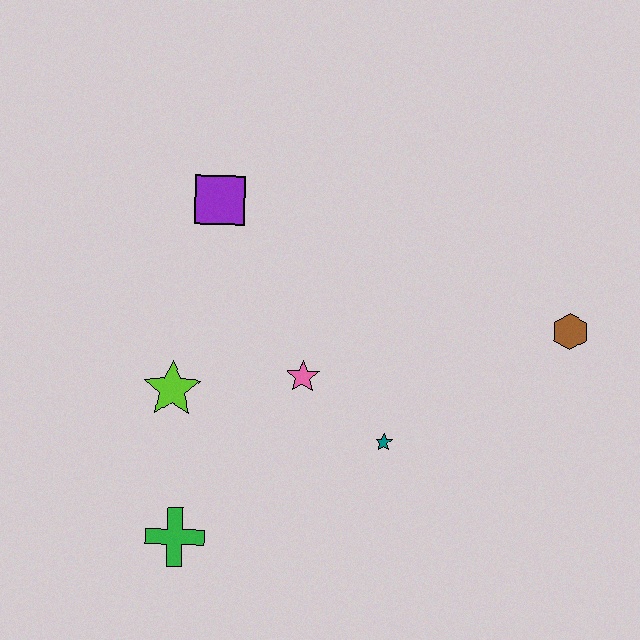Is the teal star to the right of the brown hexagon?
No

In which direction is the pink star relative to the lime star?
The pink star is to the right of the lime star.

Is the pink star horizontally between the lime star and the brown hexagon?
Yes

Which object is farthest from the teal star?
The purple square is farthest from the teal star.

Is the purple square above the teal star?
Yes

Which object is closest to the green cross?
The lime star is closest to the green cross.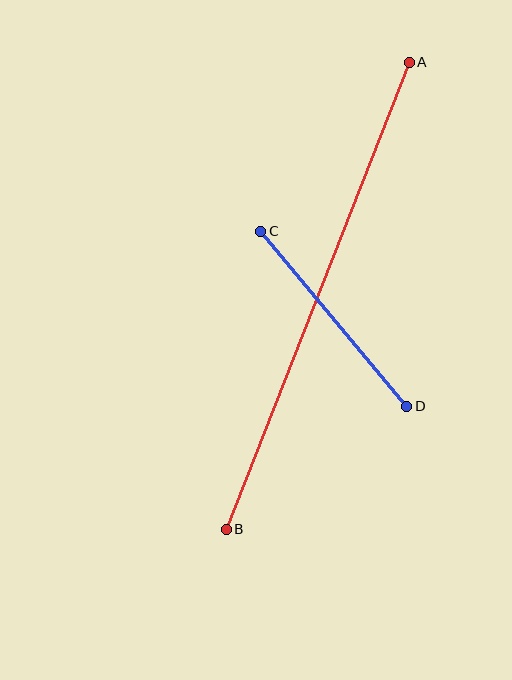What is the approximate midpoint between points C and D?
The midpoint is at approximately (334, 319) pixels.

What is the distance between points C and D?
The distance is approximately 228 pixels.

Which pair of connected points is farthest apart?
Points A and B are farthest apart.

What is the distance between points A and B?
The distance is approximately 501 pixels.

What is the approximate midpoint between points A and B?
The midpoint is at approximately (318, 296) pixels.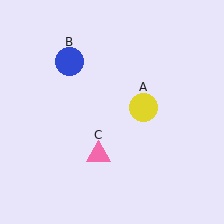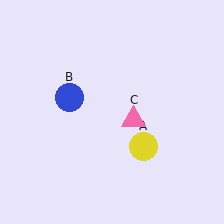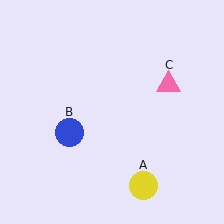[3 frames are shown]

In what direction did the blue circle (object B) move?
The blue circle (object B) moved down.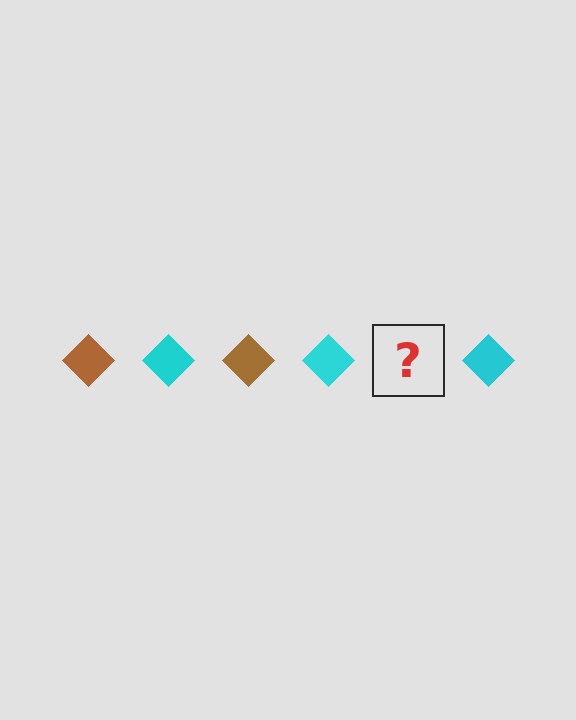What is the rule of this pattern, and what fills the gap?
The rule is that the pattern cycles through brown, cyan diamonds. The gap should be filled with a brown diamond.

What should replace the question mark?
The question mark should be replaced with a brown diamond.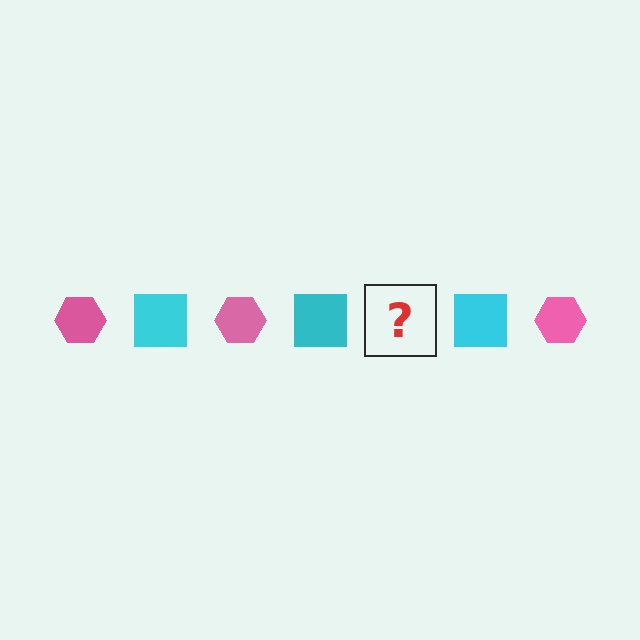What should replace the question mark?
The question mark should be replaced with a pink hexagon.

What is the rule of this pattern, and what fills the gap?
The rule is that the pattern alternates between pink hexagon and cyan square. The gap should be filled with a pink hexagon.